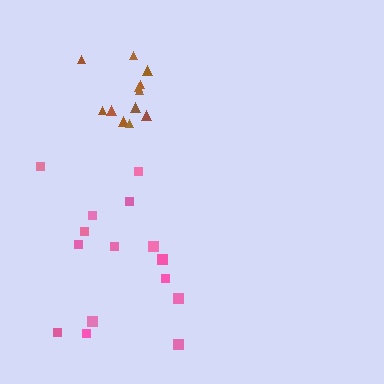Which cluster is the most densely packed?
Brown.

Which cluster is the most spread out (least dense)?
Pink.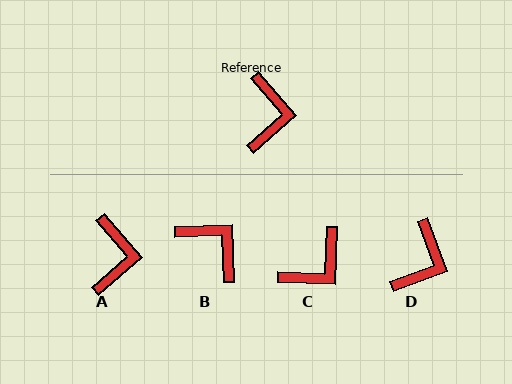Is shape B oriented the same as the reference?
No, it is off by about 51 degrees.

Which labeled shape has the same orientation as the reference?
A.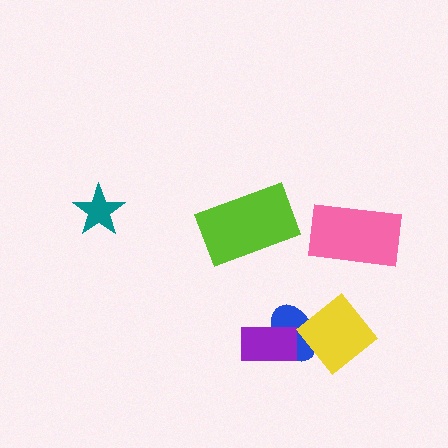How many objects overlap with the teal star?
0 objects overlap with the teal star.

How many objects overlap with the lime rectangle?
0 objects overlap with the lime rectangle.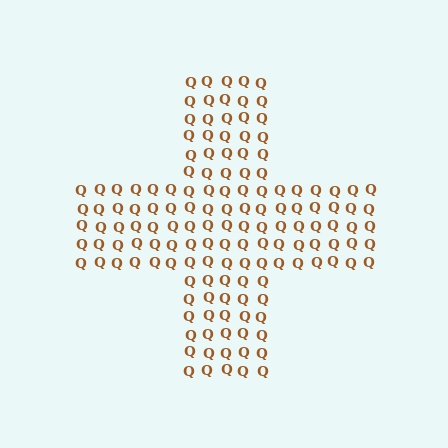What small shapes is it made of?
It is made of small letter Q's.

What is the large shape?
The large shape is a cross.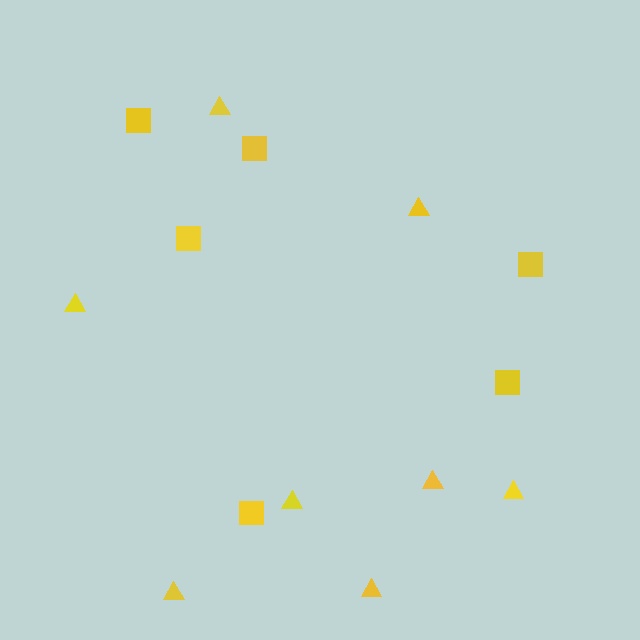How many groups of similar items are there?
There are 2 groups: one group of squares (6) and one group of triangles (8).